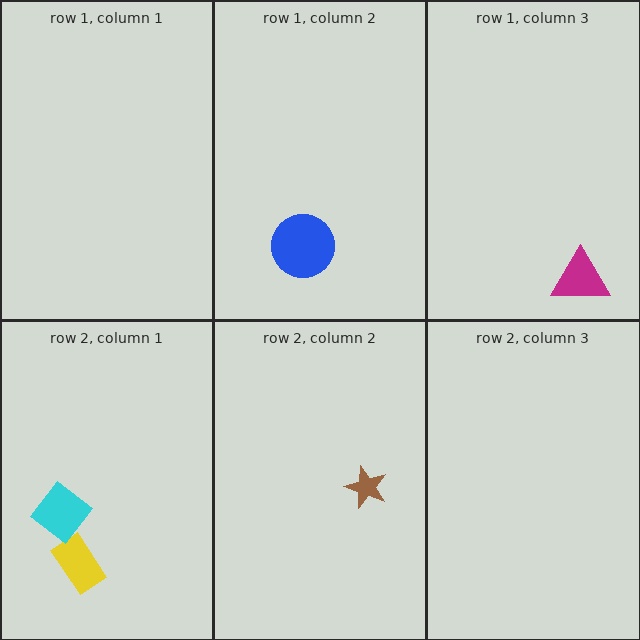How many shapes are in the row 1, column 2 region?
1.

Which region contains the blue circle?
The row 1, column 2 region.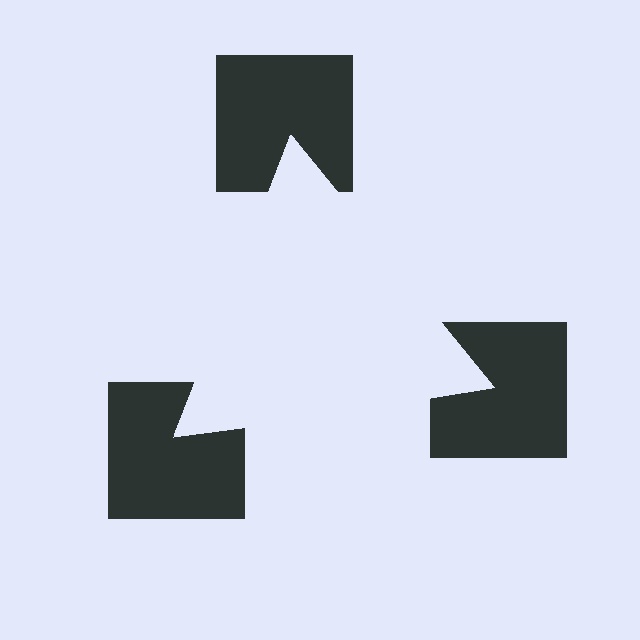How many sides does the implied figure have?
3 sides.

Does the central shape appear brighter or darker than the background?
It typically appears slightly brighter than the background, even though no actual brightness change is drawn.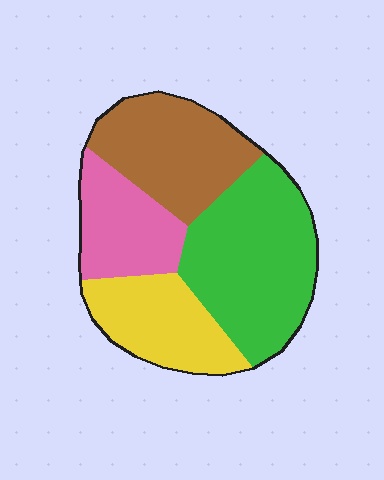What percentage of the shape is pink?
Pink takes up about one sixth (1/6) of the shape.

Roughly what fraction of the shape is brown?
Brown covers roughly 25% of the shape.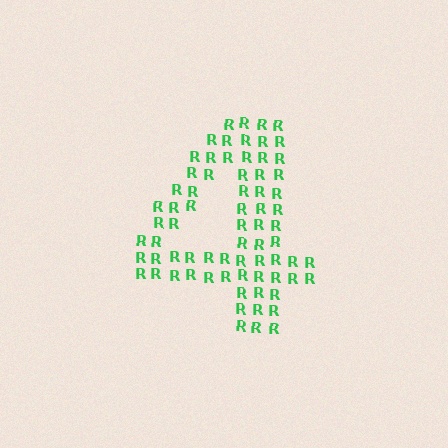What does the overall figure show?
The overall figure shows the digit 4.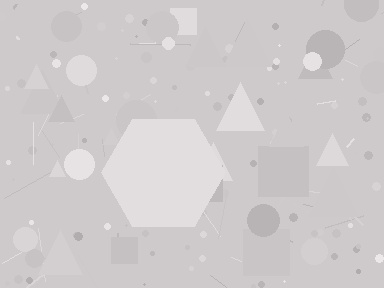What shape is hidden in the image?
A hexagon is hidden in the image.